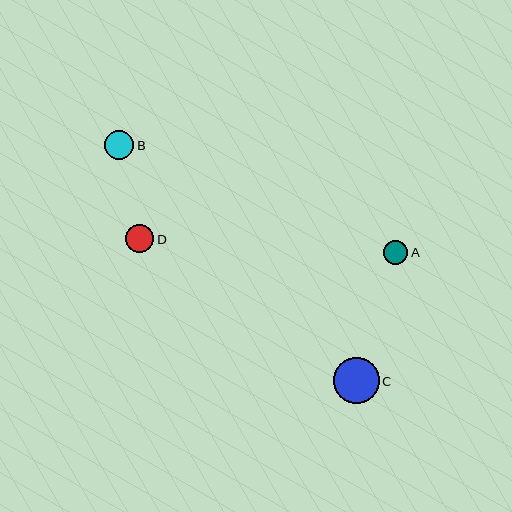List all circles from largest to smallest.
From largest to smallest: C, B, D, A.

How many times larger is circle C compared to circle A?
Circle C is approximately 1.9 times the size of circle A.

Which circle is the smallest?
Circle A is the smallest with a size of approximately 24 pixels.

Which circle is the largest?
Circle C is the largest with a size of approximately 45 pixels.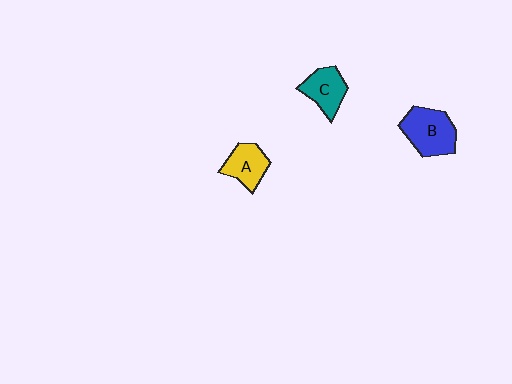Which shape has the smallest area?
Shape A (yellow).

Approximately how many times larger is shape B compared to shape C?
Approximately 1.4 times.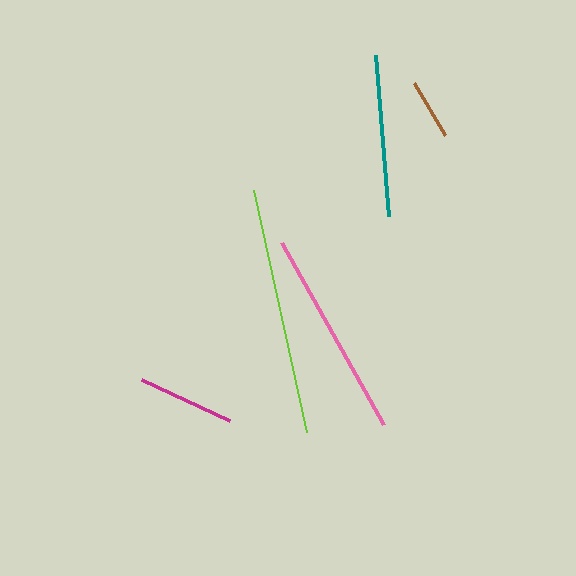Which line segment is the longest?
The lime line is the longest at approximately 248 pixels.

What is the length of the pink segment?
The pink segment is approximately 209 pixels long.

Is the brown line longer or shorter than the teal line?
The teal line is longer than the brown line.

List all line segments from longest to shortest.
From longest to shortest: lime, pink, teal, magenta, brown.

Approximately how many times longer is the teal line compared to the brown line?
The teal line is approximately 2.7 times the length of the brown line.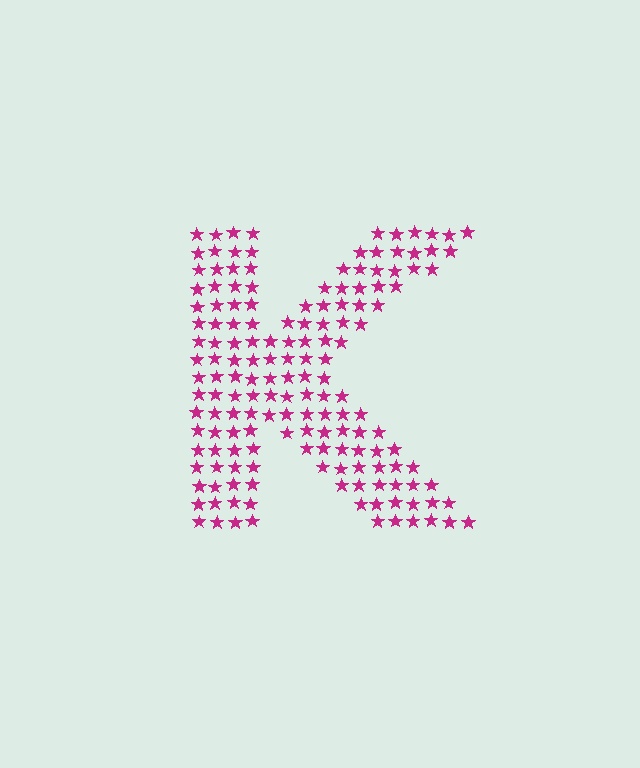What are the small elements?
The small elements are stars.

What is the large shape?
The large shape is the letter K.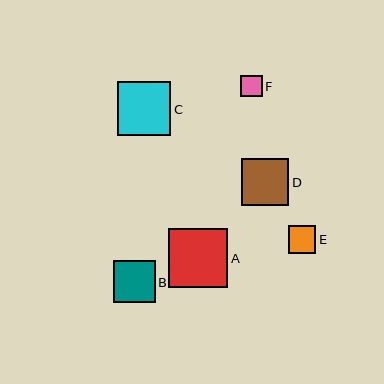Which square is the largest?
Square A is the largest with a size of approximately 59 pixels.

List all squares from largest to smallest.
From largest to smallest: A, C, D, B, E, F.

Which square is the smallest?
Square F is the smallest with a size of approximately 21 pixels.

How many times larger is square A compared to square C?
Square A is approximately 1.1 times the size of square C.